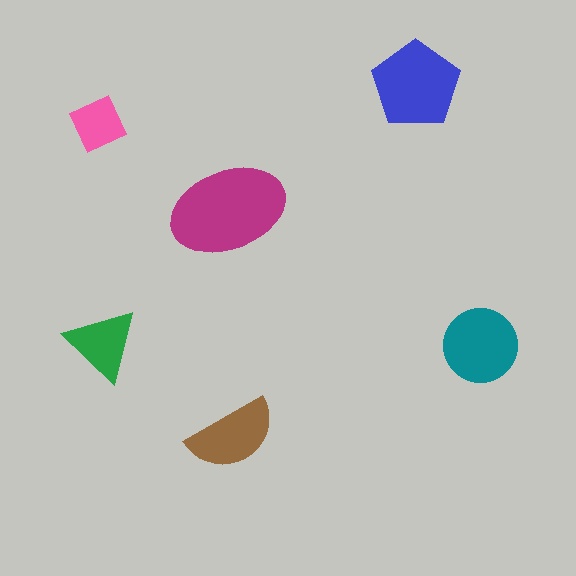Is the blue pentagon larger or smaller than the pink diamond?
Larger.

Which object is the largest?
The magenta ellipse.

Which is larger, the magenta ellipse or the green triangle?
The magenta ellipse.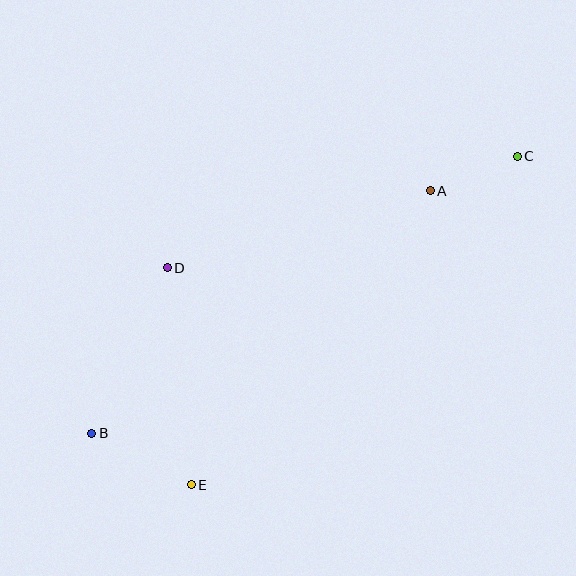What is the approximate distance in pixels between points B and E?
The distance between B and E is approximately 112 pixels.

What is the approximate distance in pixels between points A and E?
The distance between A and E is approximately 379 pixels.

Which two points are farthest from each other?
Points B and C are farthest from each other.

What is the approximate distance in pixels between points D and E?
The distance between D and E is approximately 218 pixels.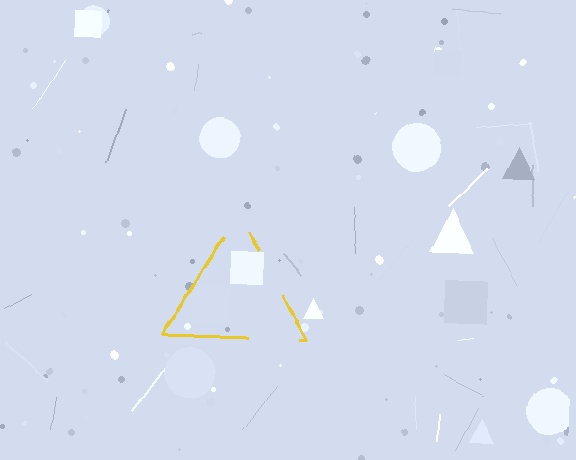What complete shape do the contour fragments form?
The contour fragments form a triangle.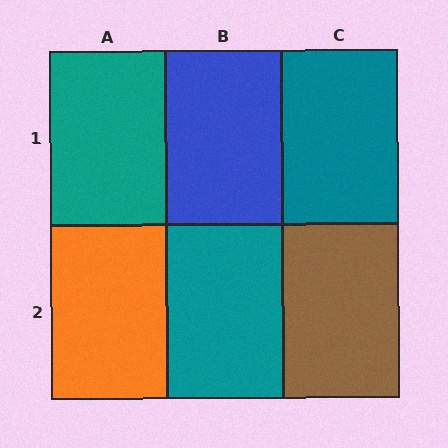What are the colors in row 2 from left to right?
Orange, teal, brown.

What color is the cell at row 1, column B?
Blue.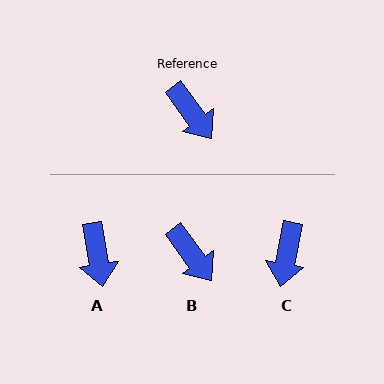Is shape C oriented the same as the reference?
No, it is off by about 48 degrees.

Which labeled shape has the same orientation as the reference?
B.